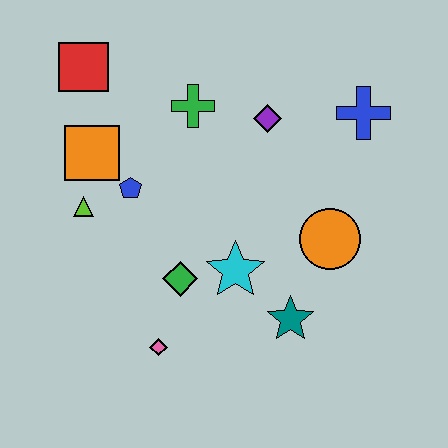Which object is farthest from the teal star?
The red square is farthest from the teal star.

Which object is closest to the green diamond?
The cyan star is closest to the green diamond.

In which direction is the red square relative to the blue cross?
The red square is to the left of the blue cross.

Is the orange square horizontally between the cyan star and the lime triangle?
Yes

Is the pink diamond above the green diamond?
No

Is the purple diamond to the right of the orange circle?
No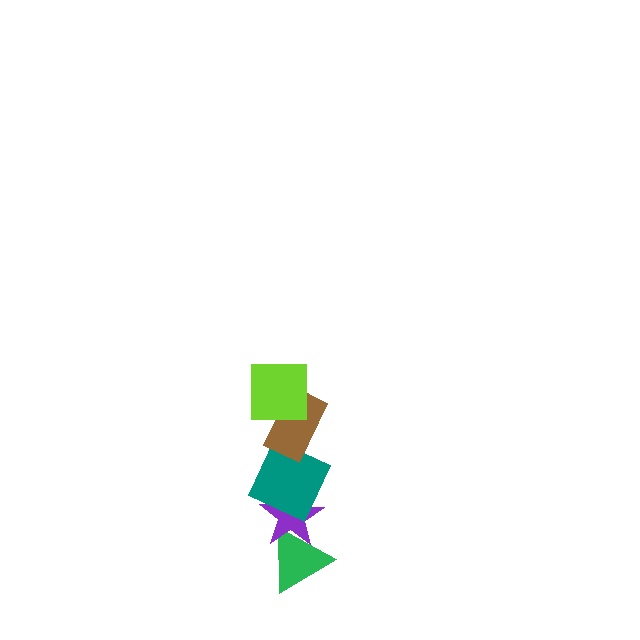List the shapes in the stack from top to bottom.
From top to bottom: the lime square, the brown rectangle, the teal square, the purple star, the green triangle.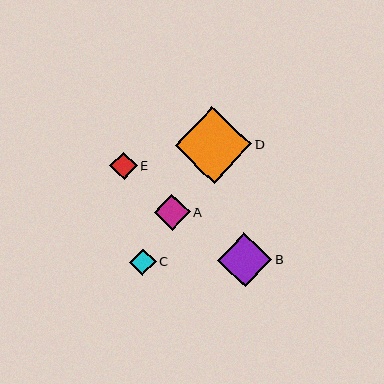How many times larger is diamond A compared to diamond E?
Diamond A is approximately 1.3 times the size of diamond E.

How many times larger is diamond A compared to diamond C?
Diamond A is approximately 1.4 times the size of diamond C.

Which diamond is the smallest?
Diamond C is the smallest with a size of approximately 26 pixels.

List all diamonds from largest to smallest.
From largest to smallest: D, B, A, E, C.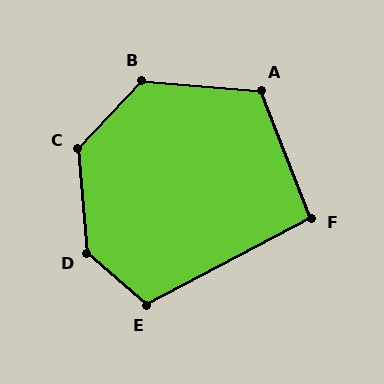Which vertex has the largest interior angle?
D, at approximately 135 degrees.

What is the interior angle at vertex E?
Approximately 111 degrees (obtuse).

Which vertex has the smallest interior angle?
F, at approximately 96 degrees.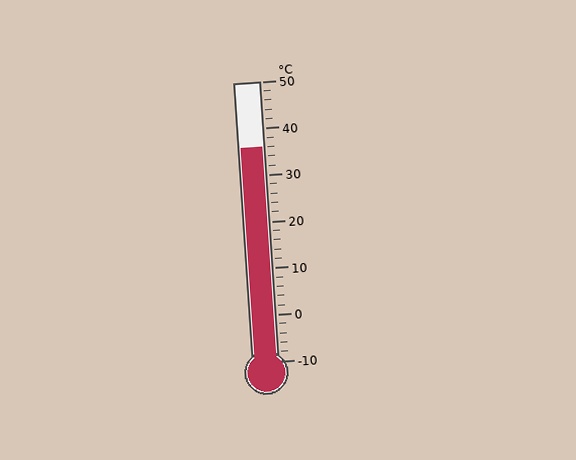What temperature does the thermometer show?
The thermometer shows approximately 36°C.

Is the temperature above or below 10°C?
The temperature is above 10°C.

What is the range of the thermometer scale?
The thermometer scale ranges from -10°C to 50°C.